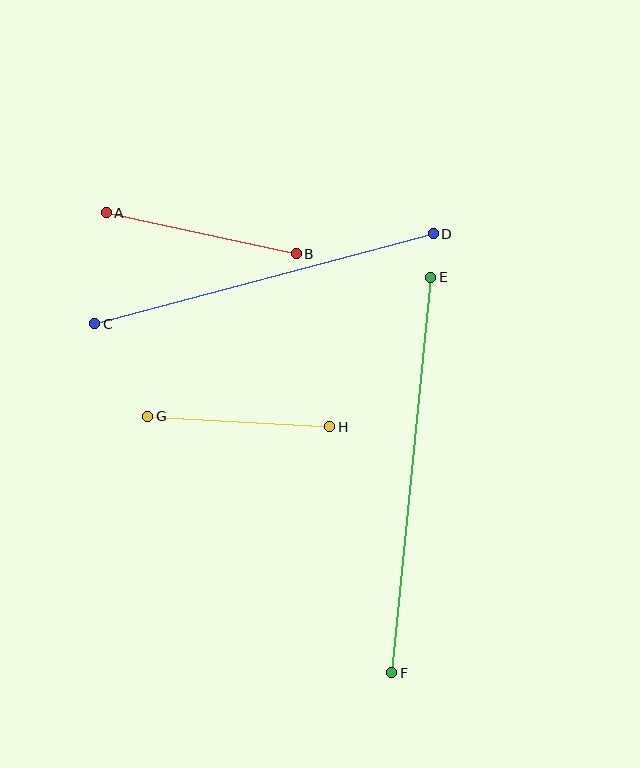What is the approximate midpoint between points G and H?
The midpoint is at approximately (239, 422) pixels.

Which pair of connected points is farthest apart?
Points E and F are farthest apart.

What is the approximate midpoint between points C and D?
The midpoint is at approximately (264, 279) pixels.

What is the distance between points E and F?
The distance is approximately 398 pixels.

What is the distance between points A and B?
The distance is approximately 194 pixels.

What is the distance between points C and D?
The distance is approximately 351 pixels.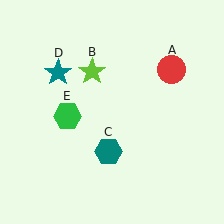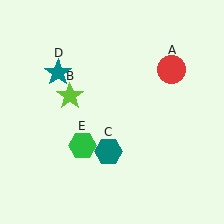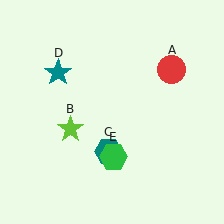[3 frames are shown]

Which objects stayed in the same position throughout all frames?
Red circle (object A) and teal hexagon (object C) and teal star (object D) remained stationary.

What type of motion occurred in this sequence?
The lime star (object B), green hexagon (object E) rotated counterclockwise around the center of the scene.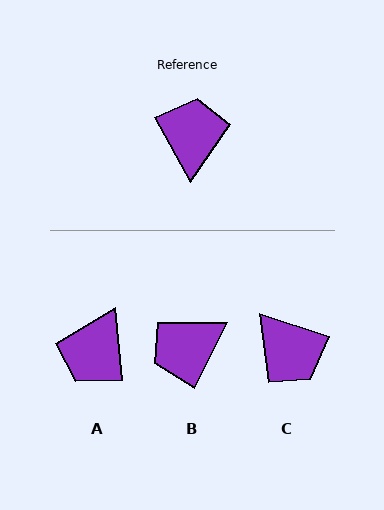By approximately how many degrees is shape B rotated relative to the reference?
Approximately 124 degrees counter-clockwise.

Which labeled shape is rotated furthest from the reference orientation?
A, about 156 degrees away.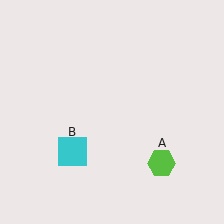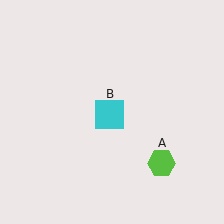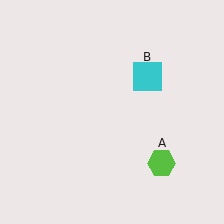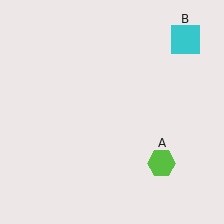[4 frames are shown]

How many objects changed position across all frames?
1 object changed position: cyan square (object B).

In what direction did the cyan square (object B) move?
The cyan square (object B) moved up and to the right.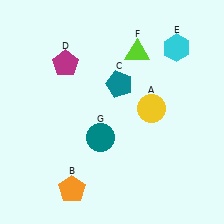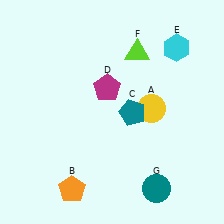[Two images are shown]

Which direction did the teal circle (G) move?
The teal circle (G) moved right.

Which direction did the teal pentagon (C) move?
The teal pentagon (C) moved down.